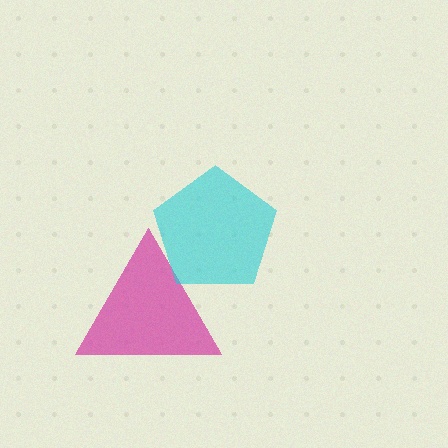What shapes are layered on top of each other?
The layered shapes are: a magenta triangle, a cyan pentagon.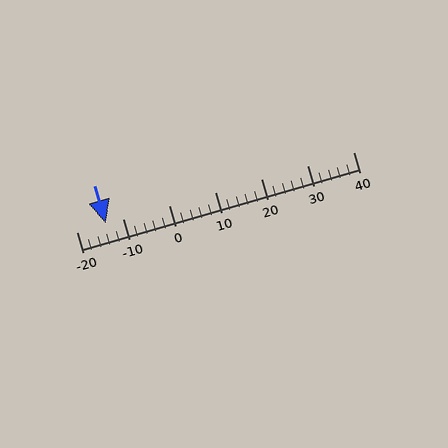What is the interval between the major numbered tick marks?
The major tick marks are spaced 10 units apart.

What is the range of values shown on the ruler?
The ruler shows values from -20 to 40.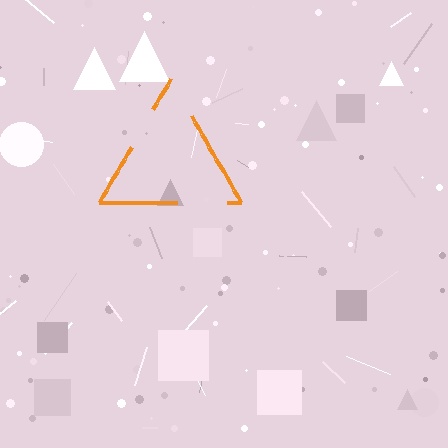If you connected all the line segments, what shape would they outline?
They would outline a triangle.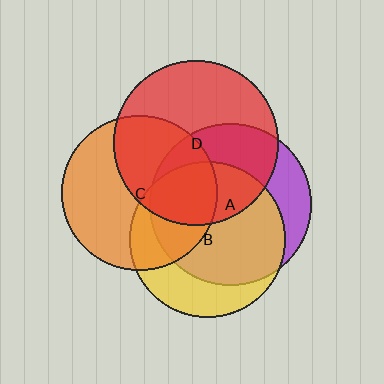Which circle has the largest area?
Circle D (red).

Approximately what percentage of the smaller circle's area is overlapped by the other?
Approximately 30%.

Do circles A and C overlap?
Yes.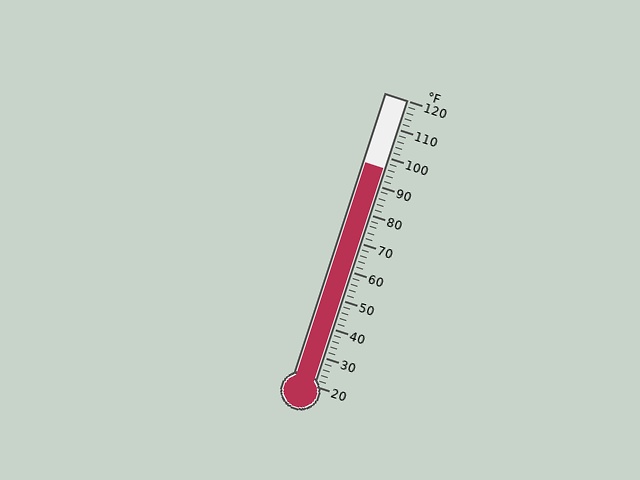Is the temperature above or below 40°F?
The temperature is above 40°F.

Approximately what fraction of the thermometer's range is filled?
The thermometer is filled to approximately 75% of its range.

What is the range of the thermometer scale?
The thermometer scale ranges from 20°F to 120°F.